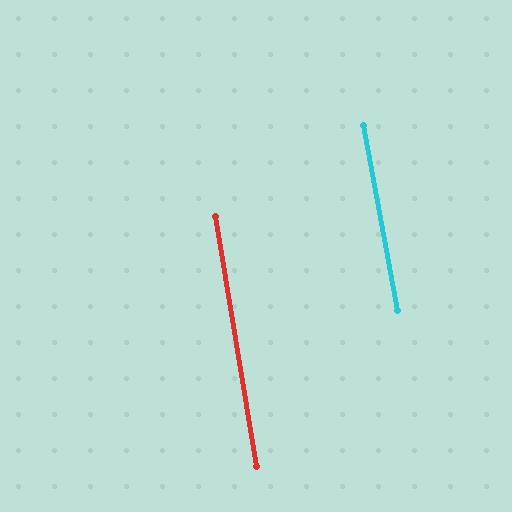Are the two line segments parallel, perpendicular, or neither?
Parallel — their directions differ by only 0.7°.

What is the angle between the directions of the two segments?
Approximately 1 degree.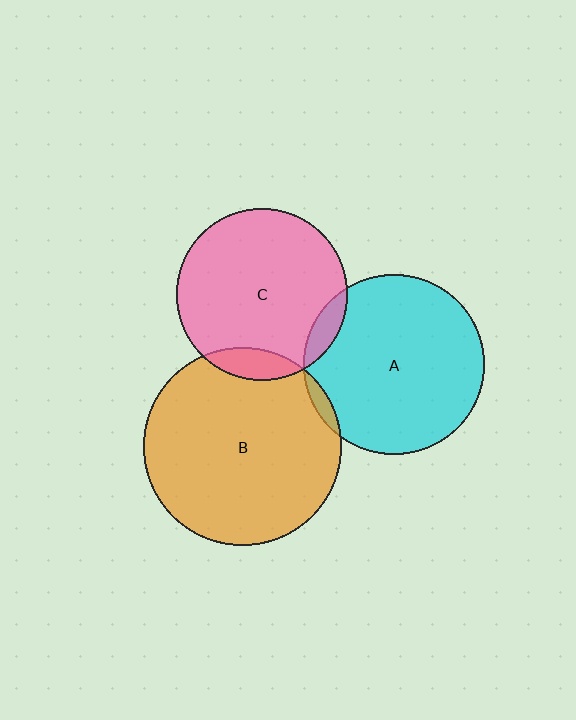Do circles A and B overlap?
Yes.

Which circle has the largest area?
Circle B (orange).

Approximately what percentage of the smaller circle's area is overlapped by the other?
Approximately 5%.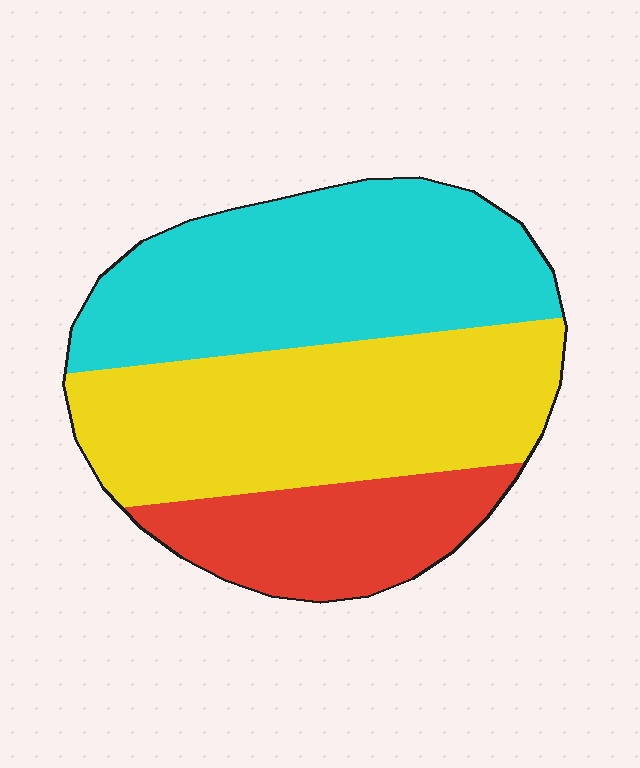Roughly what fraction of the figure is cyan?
Cyan covers around 40% of the figure.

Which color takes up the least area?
Red, at roughly 20%.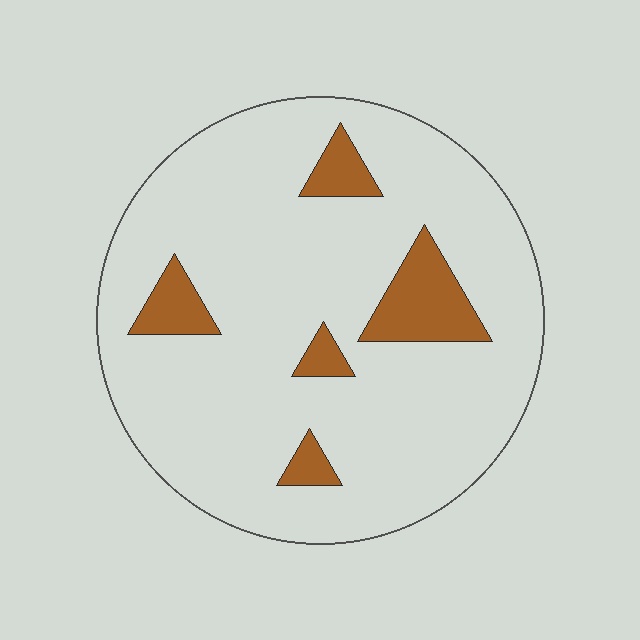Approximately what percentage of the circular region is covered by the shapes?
Approximately 10%.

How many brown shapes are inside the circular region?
5.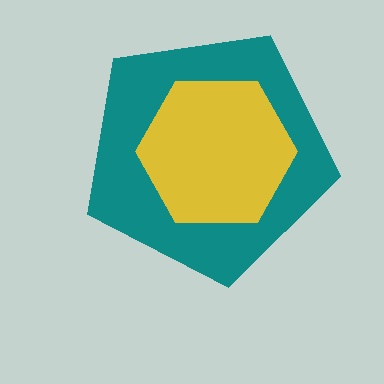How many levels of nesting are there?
2.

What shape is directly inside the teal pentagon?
The yellow hexagon.